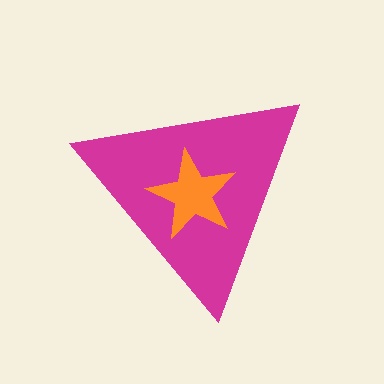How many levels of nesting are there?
2.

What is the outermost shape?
The magenta triangle.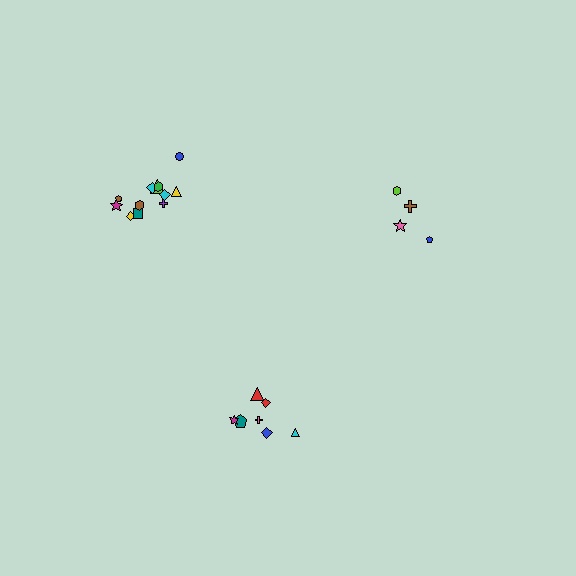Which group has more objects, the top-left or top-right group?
The top-left group.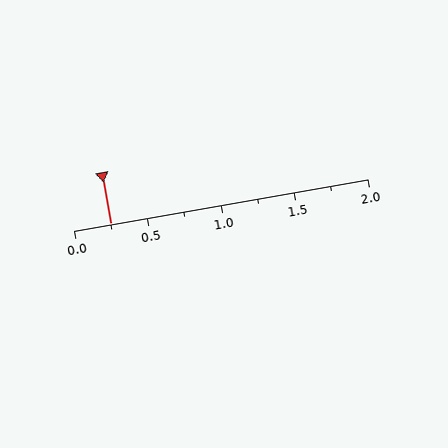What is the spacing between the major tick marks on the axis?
The major ticks are spaced 0.5 apart.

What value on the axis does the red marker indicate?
The marker indicates approximately 0.25.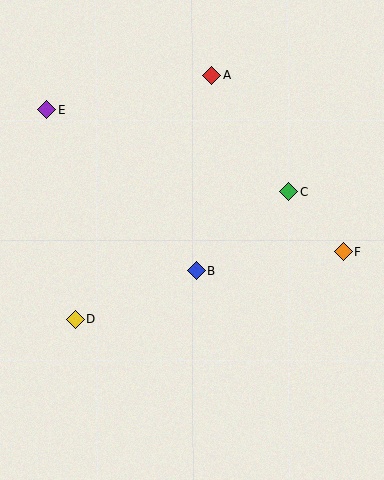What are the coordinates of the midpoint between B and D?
The midpoint between B and D is at (136, 295).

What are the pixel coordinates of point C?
Point C is at (289, 192).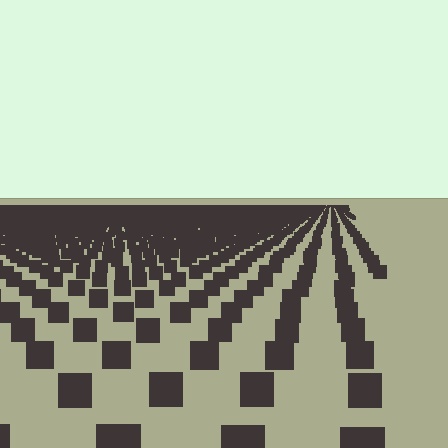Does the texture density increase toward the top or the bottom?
Density increases toward the top.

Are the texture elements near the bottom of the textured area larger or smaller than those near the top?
Larger. Near the bottom, elements are closer to the viewer and appear at a bigger on-screen size.